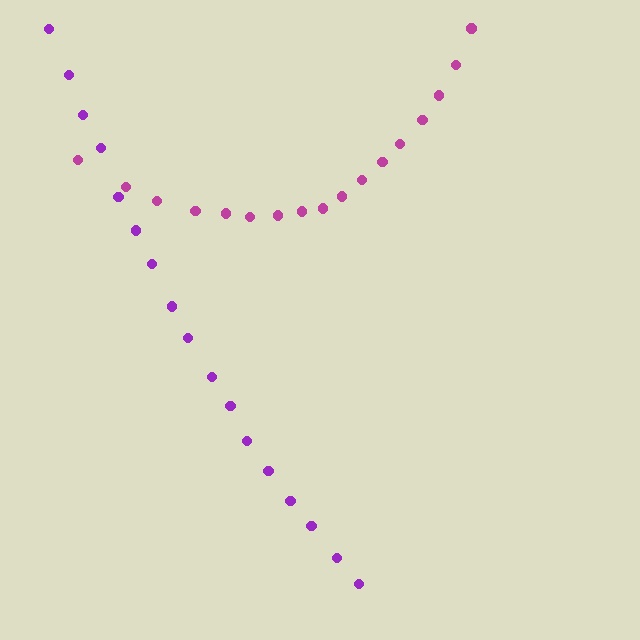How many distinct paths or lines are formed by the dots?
There are 2 distinct paths.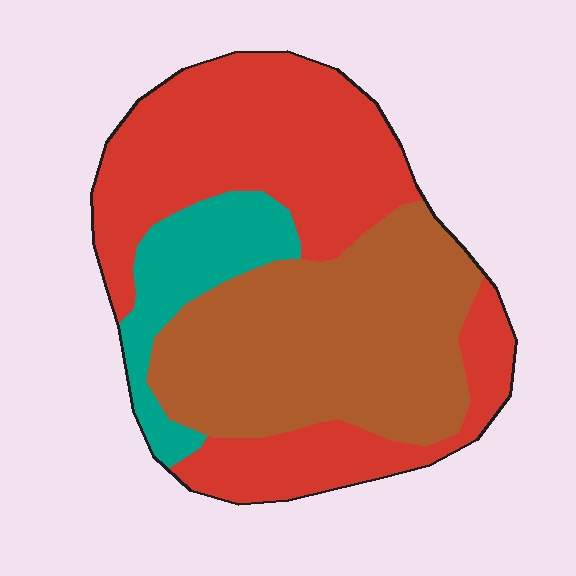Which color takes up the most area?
Red, at roughly 50%.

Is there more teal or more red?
Red.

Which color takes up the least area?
Teal, at roughly 15%.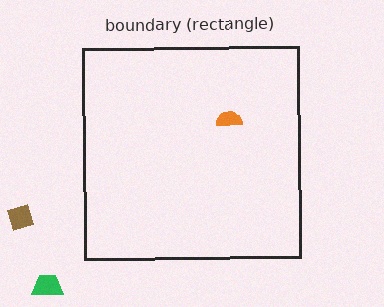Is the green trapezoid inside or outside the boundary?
Outside.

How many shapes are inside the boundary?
1 inside, 2 outside.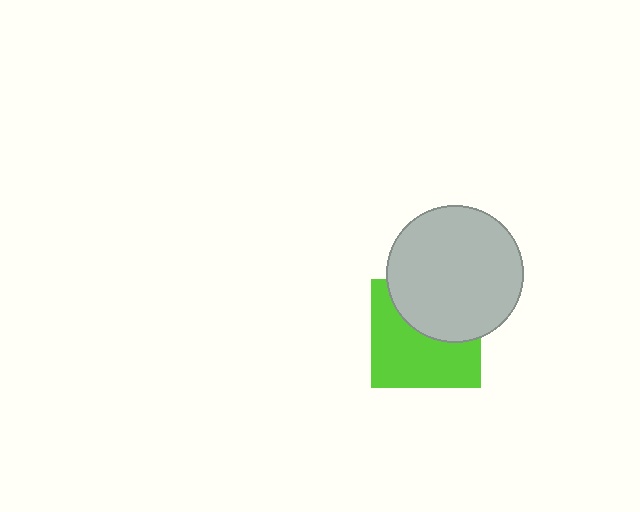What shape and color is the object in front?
The object in front is a light gray circle.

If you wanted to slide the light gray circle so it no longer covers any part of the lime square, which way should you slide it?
Slide it up — that is the most direct way to separate the two shapes.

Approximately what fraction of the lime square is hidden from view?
Roughly 42% of the lime square is hidden behind the light gray circle.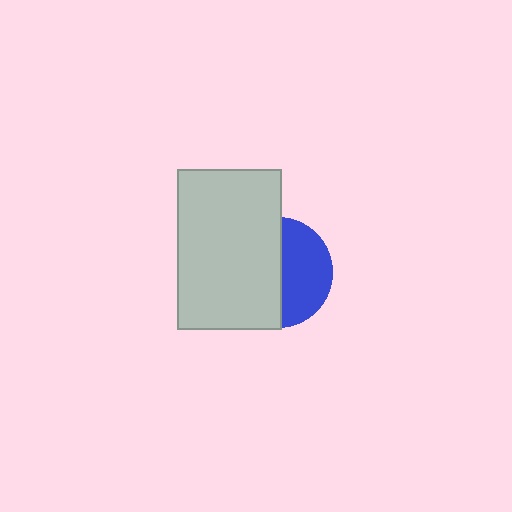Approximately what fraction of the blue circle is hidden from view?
Roughly 54% of the blue circle is hidden behind the light gray rectangle.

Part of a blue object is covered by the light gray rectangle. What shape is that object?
It is a circle.